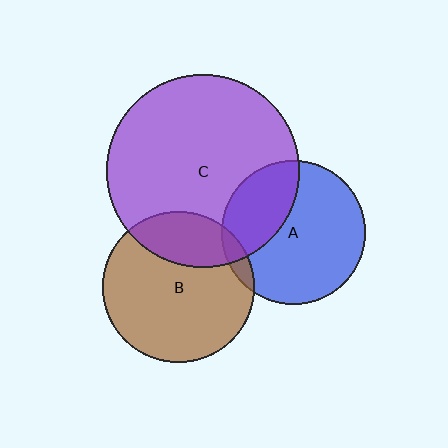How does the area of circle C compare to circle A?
Approximately 1.8 times.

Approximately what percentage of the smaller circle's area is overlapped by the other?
Approximately 25%.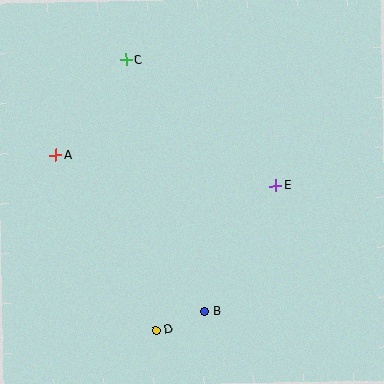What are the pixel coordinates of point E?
Point E is at (276, 185).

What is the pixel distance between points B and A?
The distance between B and A is 216 pixels.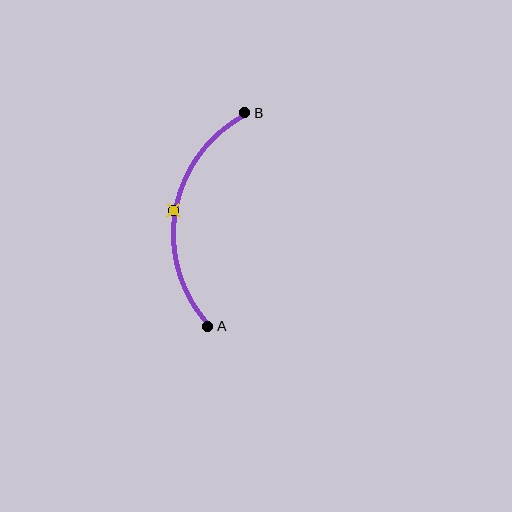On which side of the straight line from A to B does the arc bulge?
The arc bulges to the left of the straight line connecting A and B.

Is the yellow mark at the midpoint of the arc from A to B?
Yes. The yellow mark lies on the arc at equal arc-length from both A and B — it is the arc midpoint.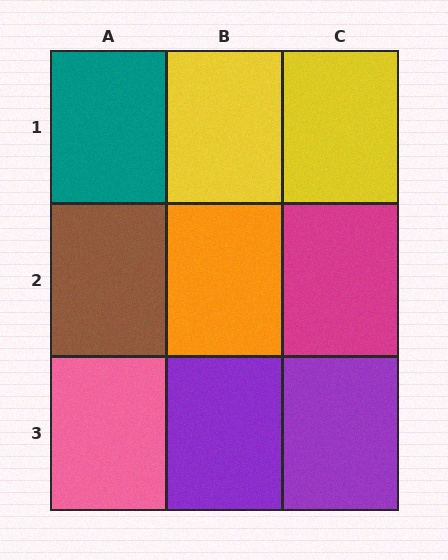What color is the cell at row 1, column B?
Yellow.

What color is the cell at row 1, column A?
Teal.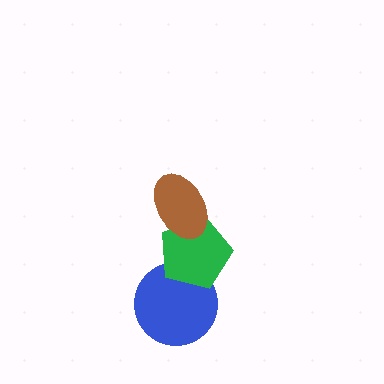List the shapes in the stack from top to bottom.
From top to bottom: the brown ellipse, the green pentagon, the blue circle.